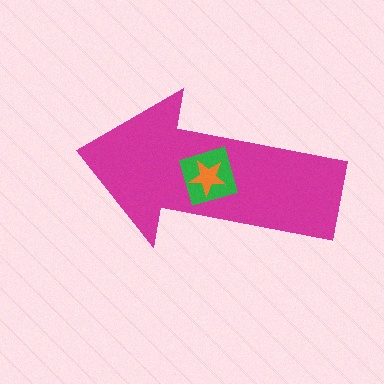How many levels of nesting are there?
3.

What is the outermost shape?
The magenta arrow.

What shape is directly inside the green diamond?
The orange star.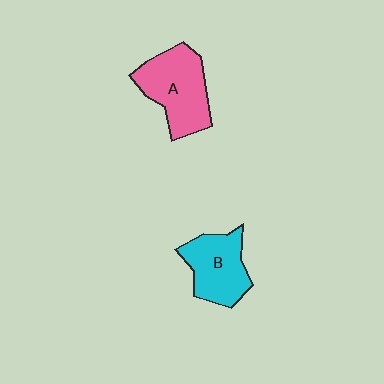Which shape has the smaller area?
Shape B (cyan).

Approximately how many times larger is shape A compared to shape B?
Approximately 1.2 times.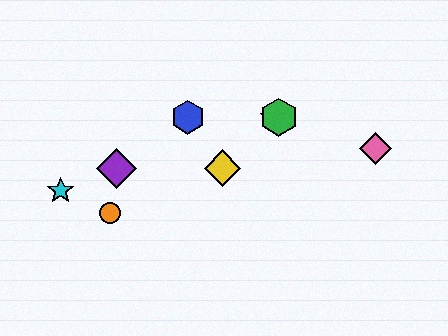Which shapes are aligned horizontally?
The red star, the blue hexagon, the green hexagon are aligned horizontally.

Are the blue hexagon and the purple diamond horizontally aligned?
No, the blue hexagon is at y≈117 and the purple diamond is at y≈168.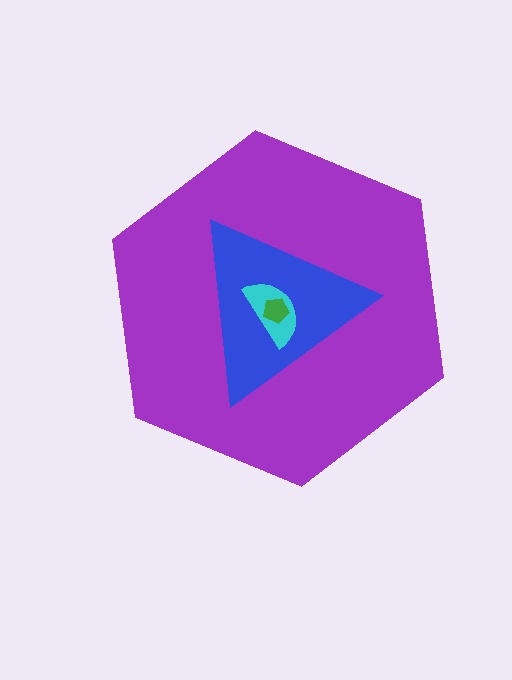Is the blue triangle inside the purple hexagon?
Yes.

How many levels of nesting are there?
4.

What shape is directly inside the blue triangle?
The cyan semicircle.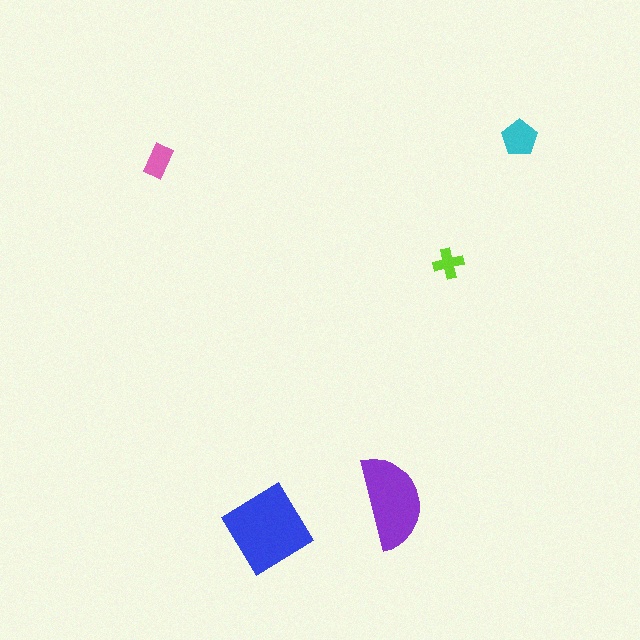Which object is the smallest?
The lime cross.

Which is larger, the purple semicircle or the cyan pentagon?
The purple semicircle.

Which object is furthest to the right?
The cyan pentagon is rightmost.